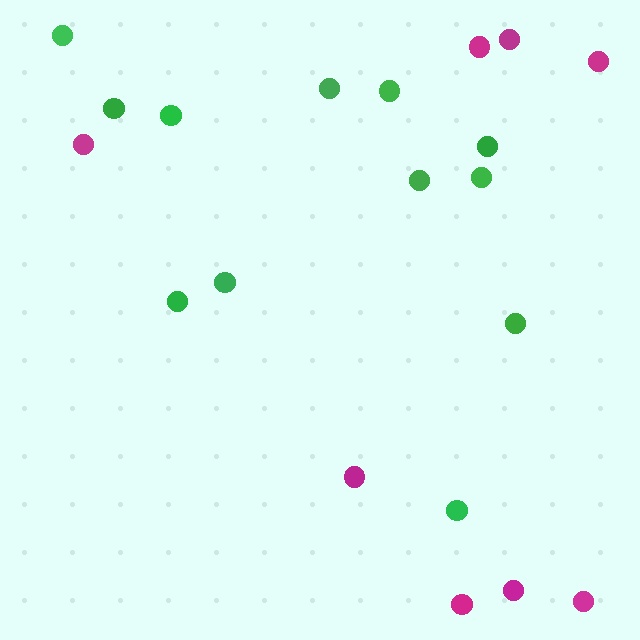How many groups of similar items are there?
There are 2 groups: one group of green circles (12) and one group of magenta circles (8).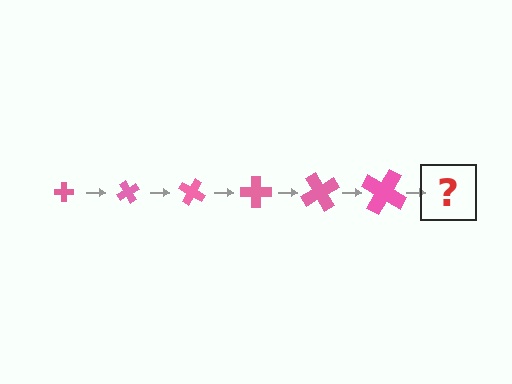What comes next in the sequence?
The next element should be a cross, larger than the previous one and rotated 360 degrees from the start.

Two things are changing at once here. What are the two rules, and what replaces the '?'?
The two rules are that the cross grows larger each step and it rotates 60 degrees each step. The '?' should be a cross, larger than the previous one and rotated 360 degrees from the start.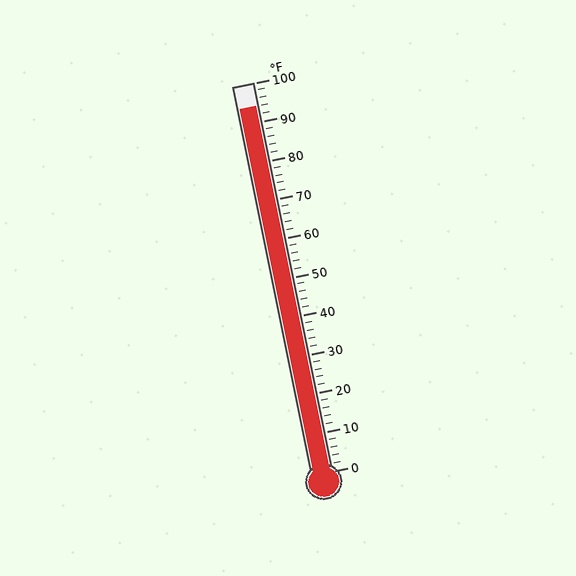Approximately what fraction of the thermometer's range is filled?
The thermometer is filled to approximately 95% of its range.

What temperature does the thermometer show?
The thermometer shows approximately 94°F.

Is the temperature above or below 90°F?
The temperature is above 90°F.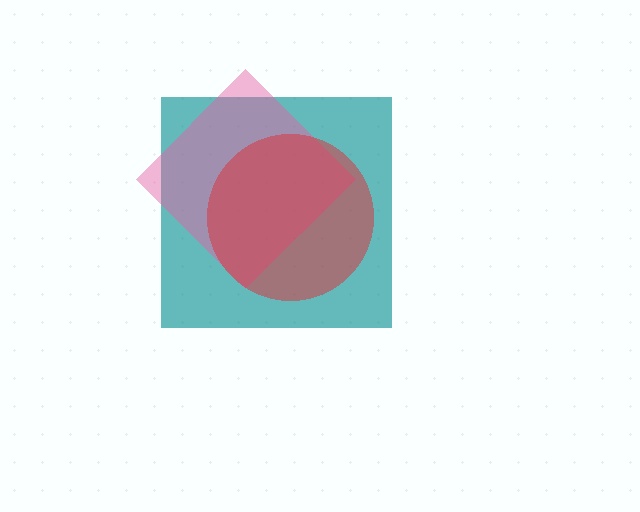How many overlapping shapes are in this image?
There are 3 overlapping shapes in the image.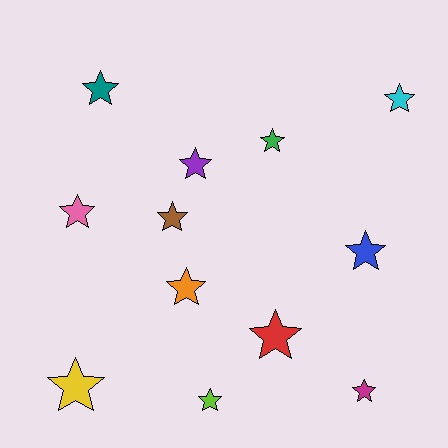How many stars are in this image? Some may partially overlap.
There are 12 stars.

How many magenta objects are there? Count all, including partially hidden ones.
There is 1 magenta object.